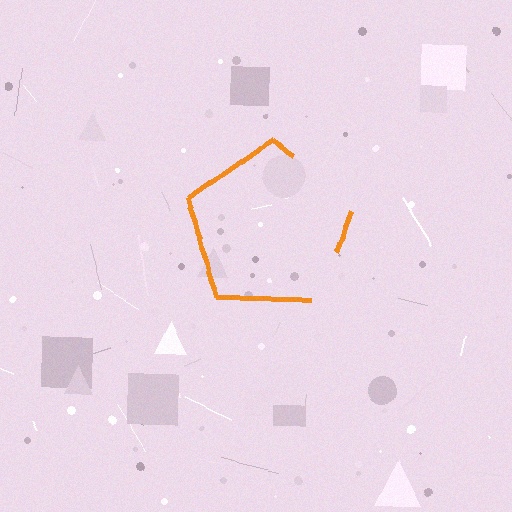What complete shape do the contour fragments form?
The contour fragments form a pentagon.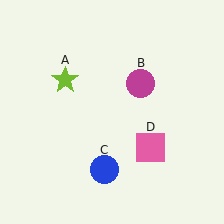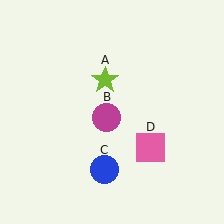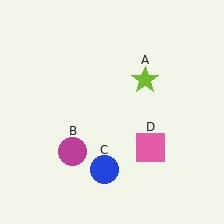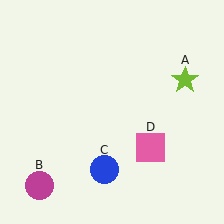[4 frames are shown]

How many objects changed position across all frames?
2 objects changed position: lime star (object A), magenta circle (object B).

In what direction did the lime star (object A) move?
The lime star (object A) moved right.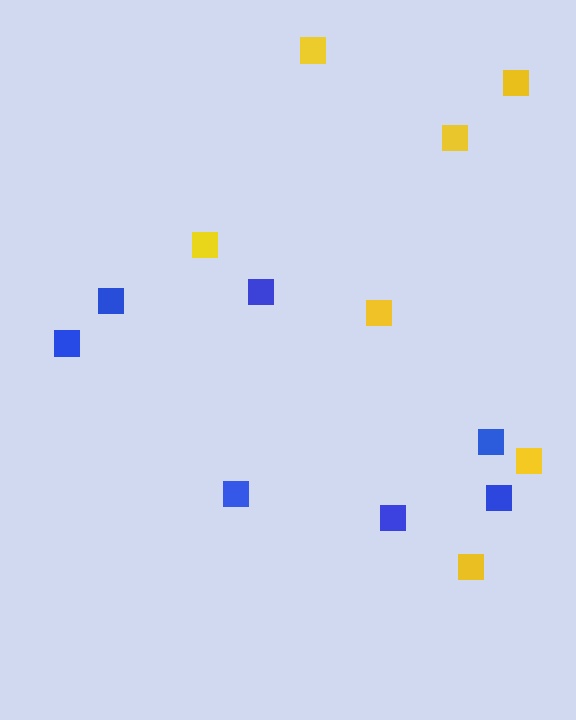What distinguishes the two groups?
There are 2 groups: one group of yellow squares (7) and one group of blue squares (7).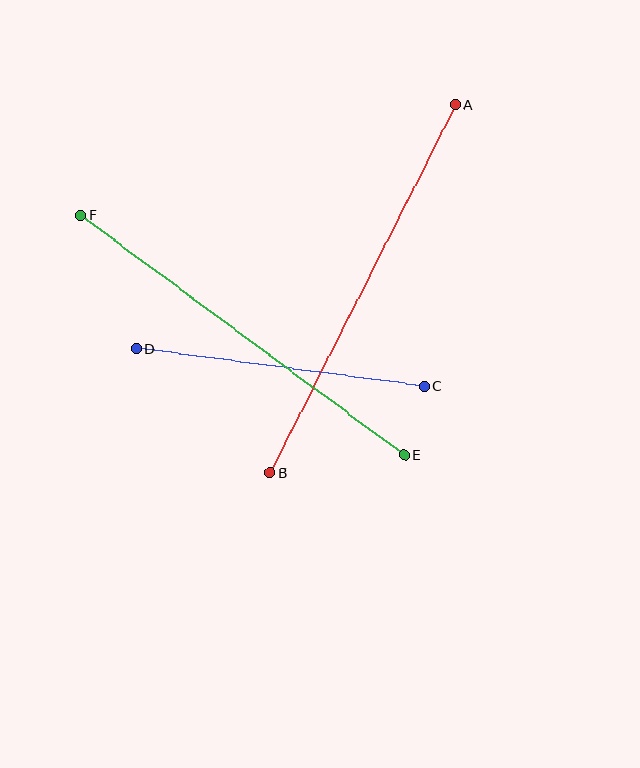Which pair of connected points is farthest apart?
Points A and B are farthest apart.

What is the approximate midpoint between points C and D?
The midpoint is at approximately (280, 367) pixels.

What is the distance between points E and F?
The distance is approximately 403 pixels.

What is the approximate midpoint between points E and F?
The midpoint is at approximately (242, 335) pixels.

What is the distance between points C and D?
The distance is approximately 291 pixels.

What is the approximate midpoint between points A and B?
The midpoint is at approximately (363, 289) pixels.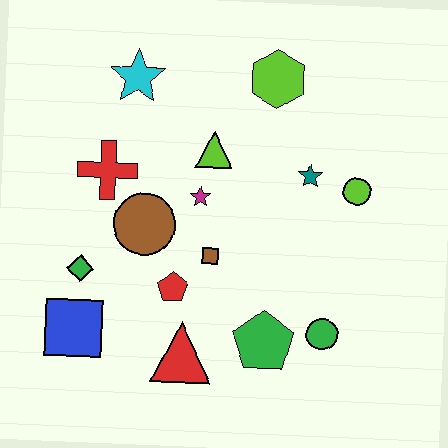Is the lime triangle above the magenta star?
Yes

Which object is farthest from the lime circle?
The blue square is farthest from the lime circle.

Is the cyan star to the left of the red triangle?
Yes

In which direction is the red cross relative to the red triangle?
The red cross is above the red triangle.